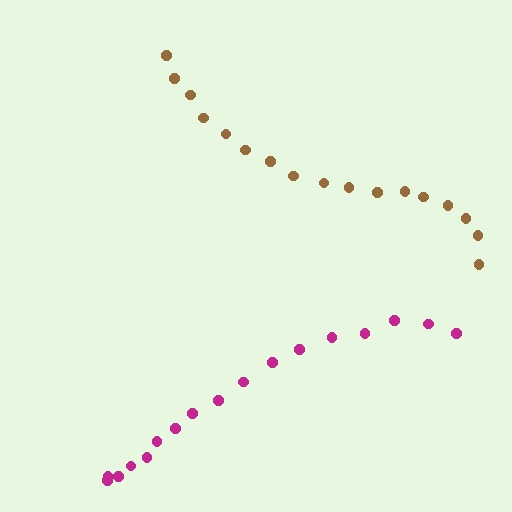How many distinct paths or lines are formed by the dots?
There are 2 distinct paths.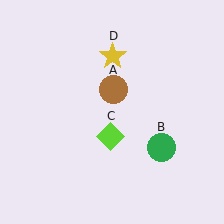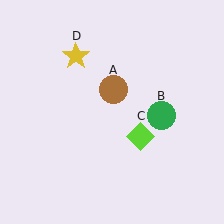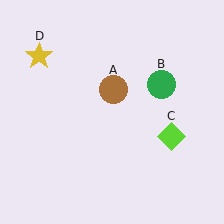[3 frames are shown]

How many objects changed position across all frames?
3 objects changed position: green circle (object B), lime diamond (object C), yellow star (object D).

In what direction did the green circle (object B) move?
The green circle (object B) moved up.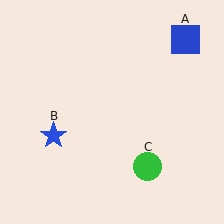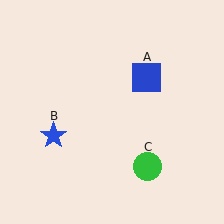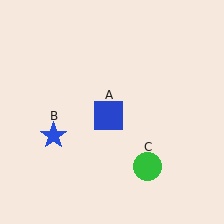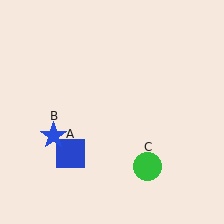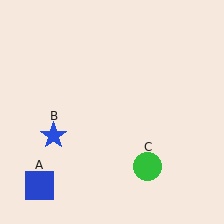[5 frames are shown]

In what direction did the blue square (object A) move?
The blue square (object A) moved down and to the left.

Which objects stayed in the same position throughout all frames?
Blue star (object B) and green circle (object C) remained stationary.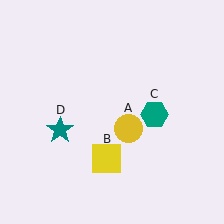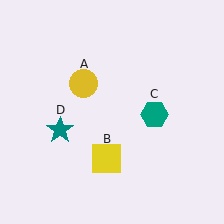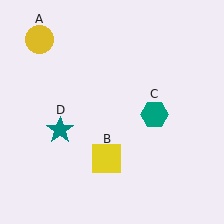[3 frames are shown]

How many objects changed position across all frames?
1 object changed position: yellow circle (object A).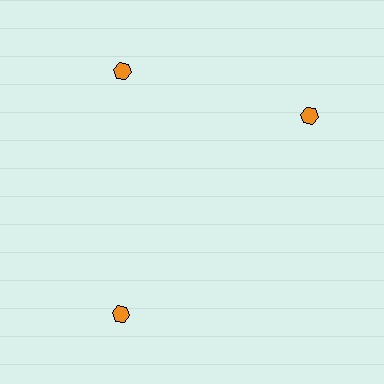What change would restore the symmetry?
The symmetry would be restored by rotating it back into even spacing with its neighbors so that all 3 hexagons sit at equal angles and equal distance from the center.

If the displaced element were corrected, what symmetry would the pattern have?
It would have 3-fold rotational symmetry — the pattern would map onto itself every 120 degrees.